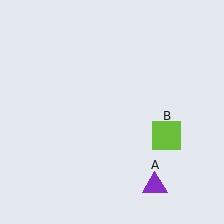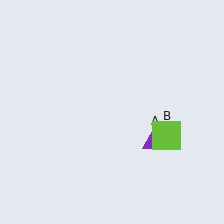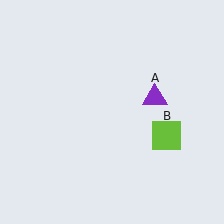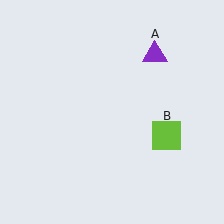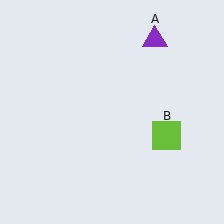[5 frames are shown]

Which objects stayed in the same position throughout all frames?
Lime square (object B) remained stationary.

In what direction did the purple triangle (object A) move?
The purple triangle (object A) moved up.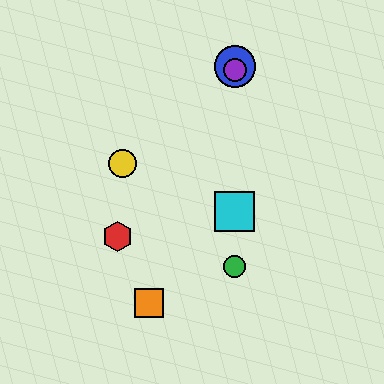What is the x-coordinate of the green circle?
The green circle is at x≈235.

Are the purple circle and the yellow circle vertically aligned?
No, the purple circle is at x≈235 and the yellow circle is at x≈123.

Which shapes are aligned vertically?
The blue circle, the green circle, the purple circle, the cyan square are aligned vertically.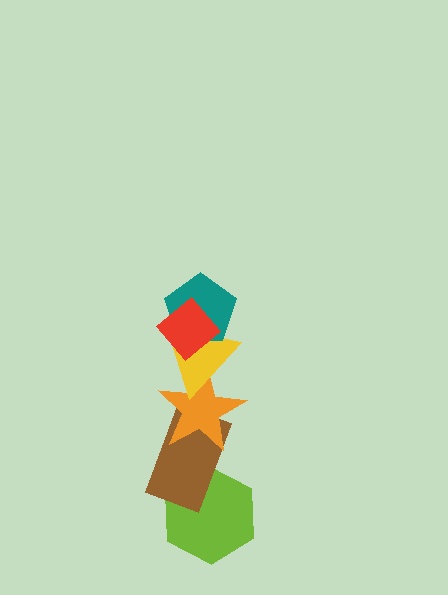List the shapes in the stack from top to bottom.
From top to bottom: the red diamond, the teal pentagon, the yellow triangle, the orange star, the brown rectangle, the lime hexagon.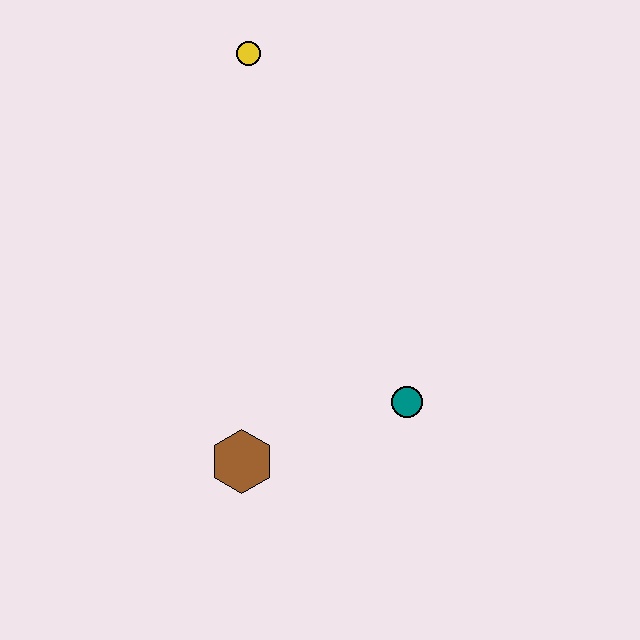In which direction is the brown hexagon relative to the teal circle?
The brown hexagon is to the left of the teal circle.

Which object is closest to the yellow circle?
The teal circle is closest to the yellow circle.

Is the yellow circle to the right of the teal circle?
No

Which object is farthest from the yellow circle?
The brown hexagon is farthest from the yellow circle.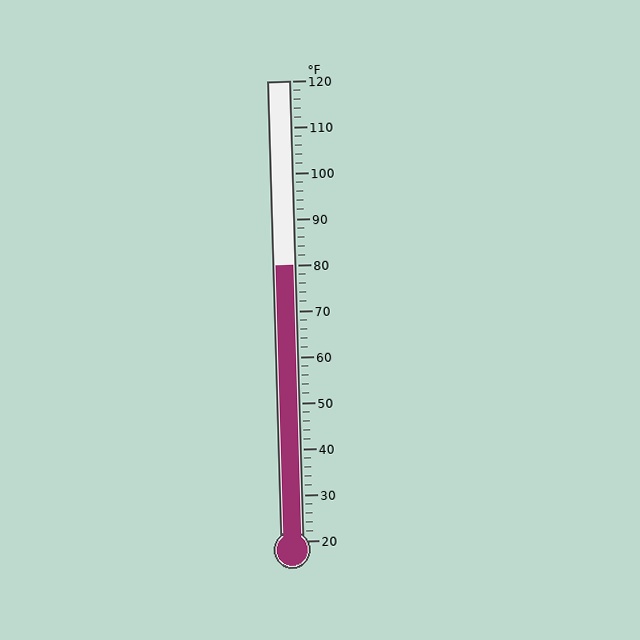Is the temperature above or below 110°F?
The temperature is below 110°F.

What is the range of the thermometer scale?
The thermometer scale ranges from 20°F to 120°F.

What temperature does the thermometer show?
The thermometer shows approximately 80°F.